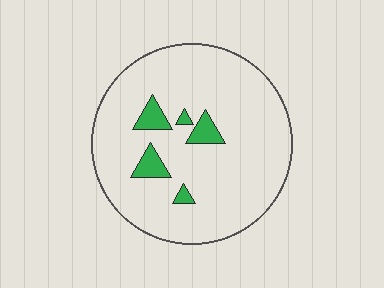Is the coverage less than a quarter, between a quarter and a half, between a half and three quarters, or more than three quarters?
Less than a quarter.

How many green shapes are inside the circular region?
5.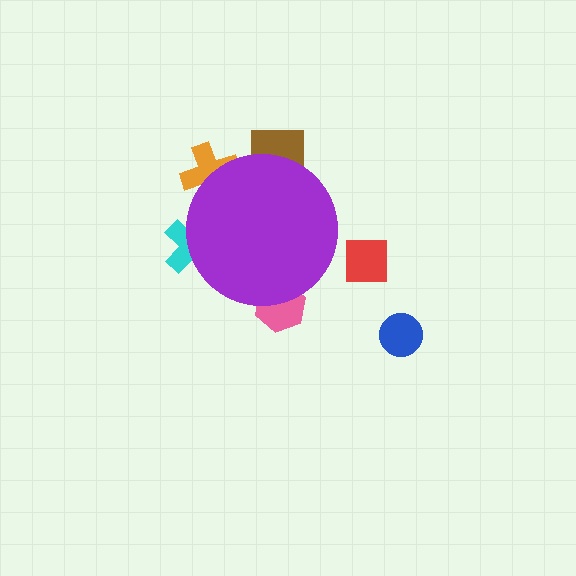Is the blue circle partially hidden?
No, the blue circle is fully visible.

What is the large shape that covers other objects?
A purple circle.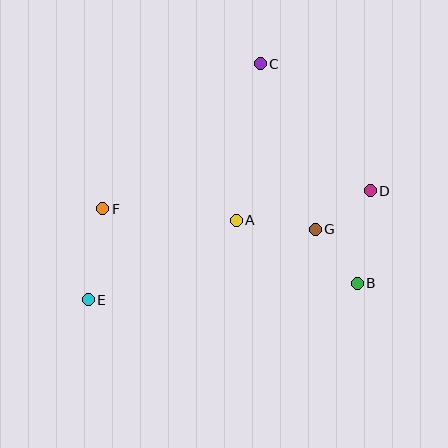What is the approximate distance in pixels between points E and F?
The distance between E and F is approximately 92 pixels.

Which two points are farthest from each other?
Points D and E are farthest from each other.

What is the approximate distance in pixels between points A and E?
The distance between A and E is approximately 168 pixels.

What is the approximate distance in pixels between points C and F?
The distance between C and F is approximately 214 pixels.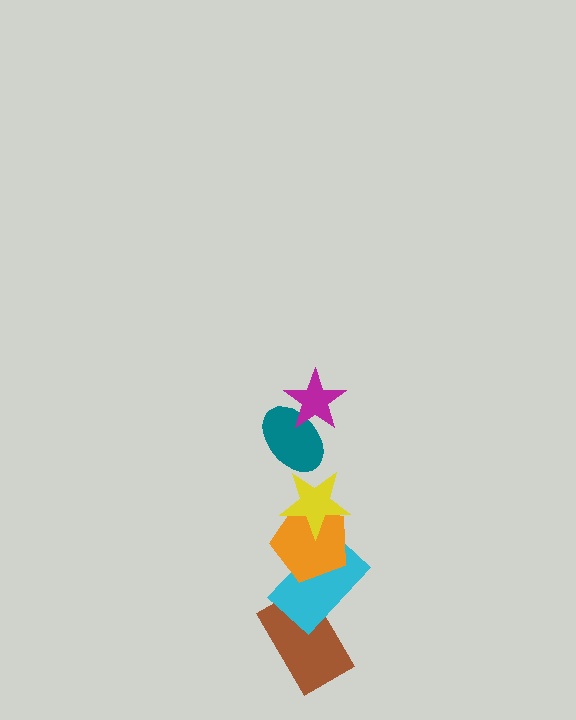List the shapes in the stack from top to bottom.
From top to bottom: the magenta star, the teal ellipse, the yellow star, the orange pentagon, the cyan rectangle, the brown rectangle.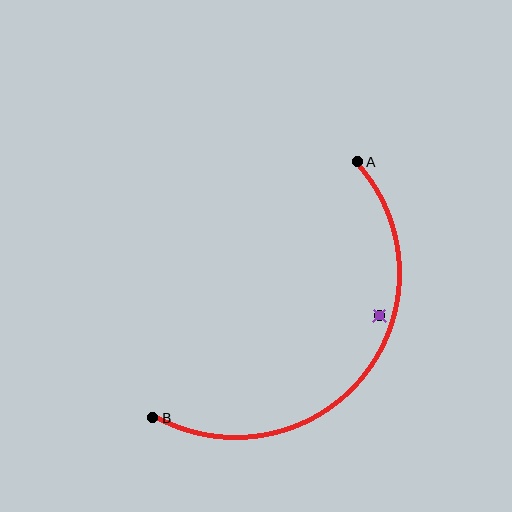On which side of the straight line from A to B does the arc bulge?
The arc bulges below and to the right of the straight line connecting A and B.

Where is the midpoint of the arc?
The arc midpoint is the point on the curve farthest from the straight line joining A and B. It sits below and to the right of that line.